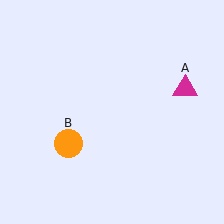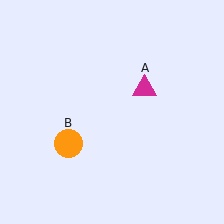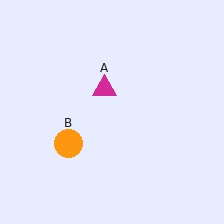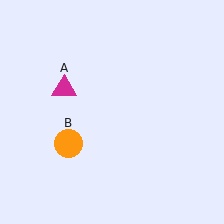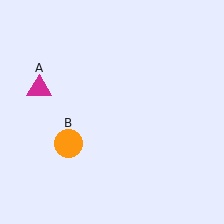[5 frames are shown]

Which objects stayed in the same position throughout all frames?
Orange circle (object B) remained stationary.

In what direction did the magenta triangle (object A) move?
The magenta triangle (object A) moved left.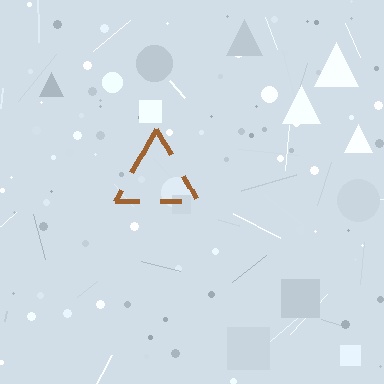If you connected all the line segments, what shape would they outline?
They would outline a triangle.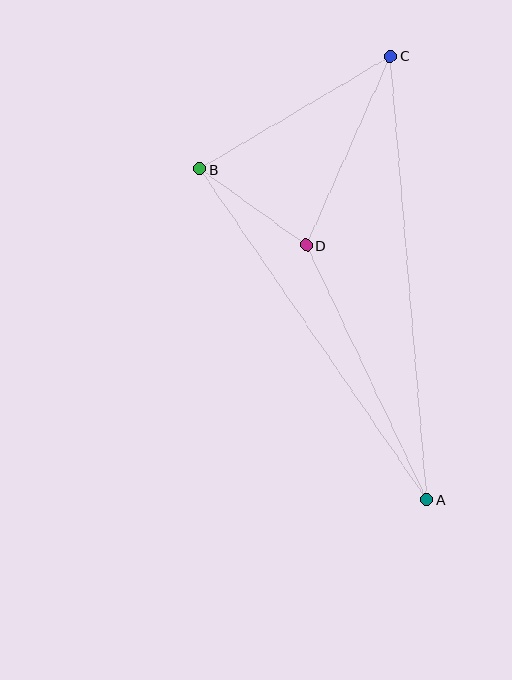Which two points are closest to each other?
Points B and D are closest to each other.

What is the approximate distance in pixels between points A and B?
The distance between A and B is approximately 401 pixels.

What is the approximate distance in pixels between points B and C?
The distance between B and C is approximately 221 pixels.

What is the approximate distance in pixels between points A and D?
The distance between A and D is approximately 281 pixels.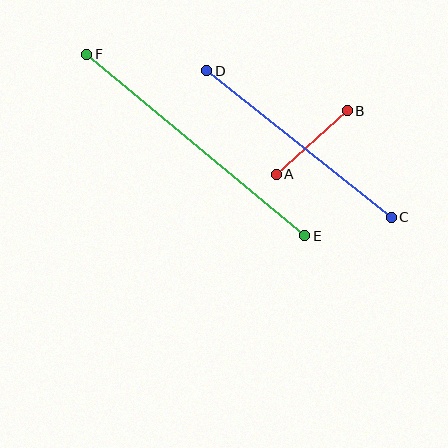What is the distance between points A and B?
The distance is approximately 95 pixels.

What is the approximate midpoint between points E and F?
The midpoint is at approximately (195, 145) pixels.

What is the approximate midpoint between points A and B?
The midpoint is at approximately (312, 143) pixels.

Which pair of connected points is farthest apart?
Points E and F are farthest apart.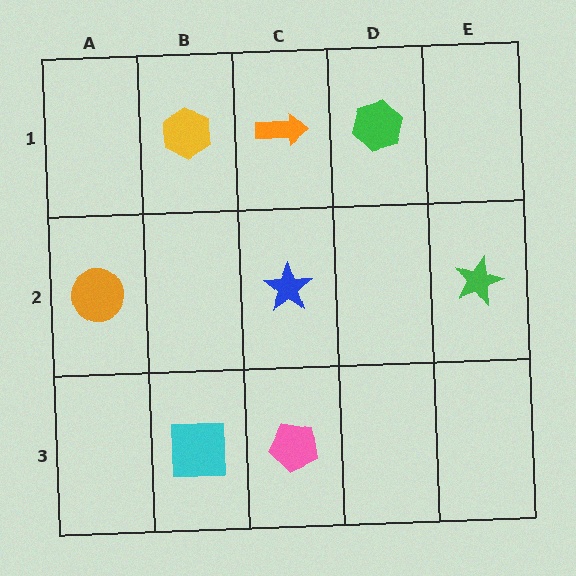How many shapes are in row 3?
2 shapes.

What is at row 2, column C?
A blue star.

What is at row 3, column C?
A pink pentagon.